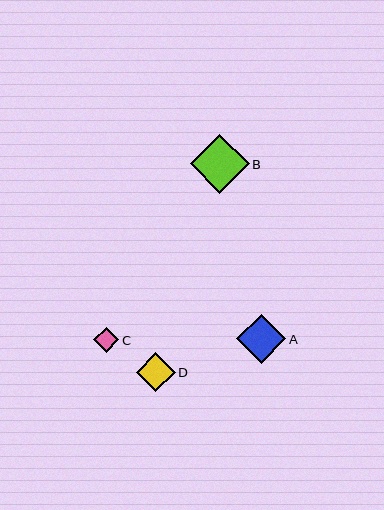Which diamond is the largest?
Diamond B is the largest with a size of approximately 59 pixels.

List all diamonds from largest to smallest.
From largest to smallest: B, A, D, C.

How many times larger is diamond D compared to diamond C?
Diamond D is approximately 1.6 times the size of diamond C.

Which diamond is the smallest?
Diamond C is the smallest with a size of approximately 25 pixels.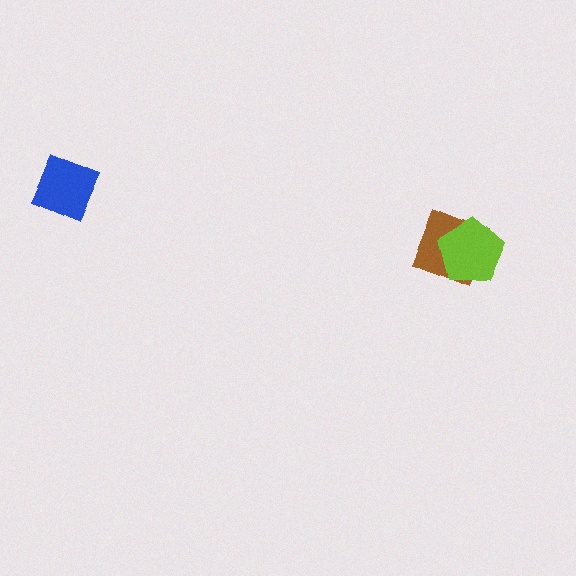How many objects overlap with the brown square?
1 object overlaps with the brown square.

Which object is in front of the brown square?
The lime pentagon is in front of the brown square.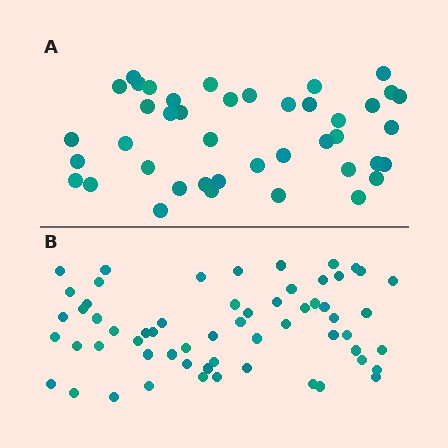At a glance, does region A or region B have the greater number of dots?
Region B (the bottom region) has more dots.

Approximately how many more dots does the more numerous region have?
Region B has approximately 20 more dots than region A.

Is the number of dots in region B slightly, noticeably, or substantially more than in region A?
Region B has noticeably more, but not dramatically so. The ratio is roughly 1.4 to 1.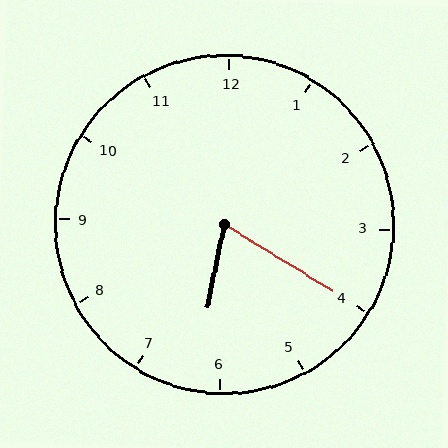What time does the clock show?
6:20.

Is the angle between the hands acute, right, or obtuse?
It is acute.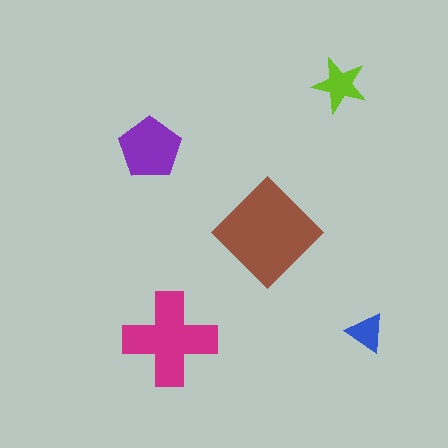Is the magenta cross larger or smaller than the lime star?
Larger.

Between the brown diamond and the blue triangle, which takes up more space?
The brown diamond.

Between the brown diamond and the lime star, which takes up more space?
The brown diamond.